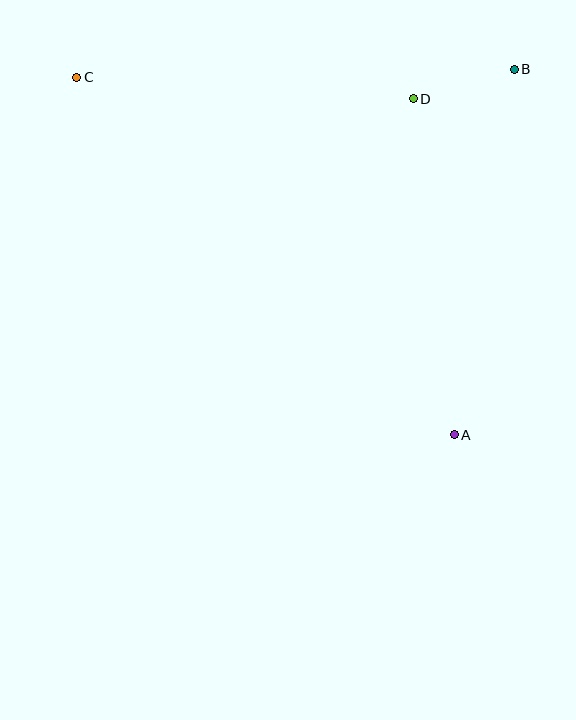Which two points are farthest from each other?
Points A and C are farthest from each other.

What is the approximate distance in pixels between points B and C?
The distance between B and C is approximately 437 pixels.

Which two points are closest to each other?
Points B and D are closest to each other.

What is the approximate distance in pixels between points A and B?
The distance between A and B is approximately 371 pixels.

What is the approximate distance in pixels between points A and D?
The distance between A and D is approximately 339 pixels.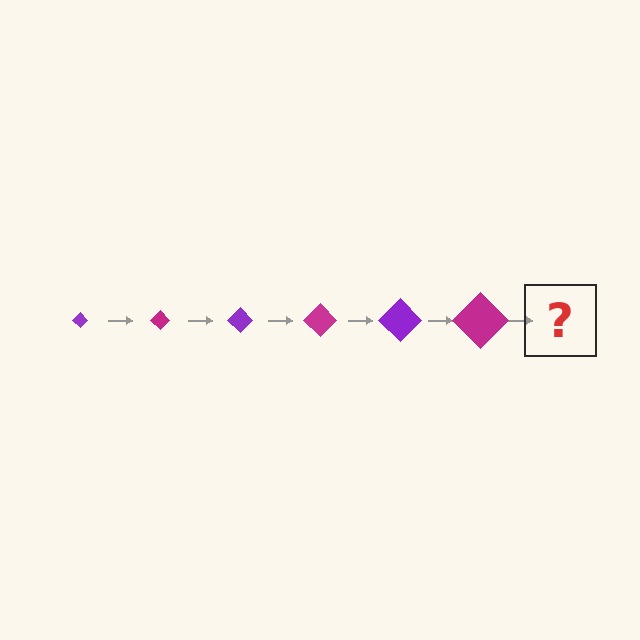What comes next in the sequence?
The next element should be a purple diamond, larger than the previous one.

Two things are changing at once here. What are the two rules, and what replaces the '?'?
The two rules are that the diamond grows larger each step and the color cycles through purple and magenta. The '?' should be a purple diamond, larger than the previous one.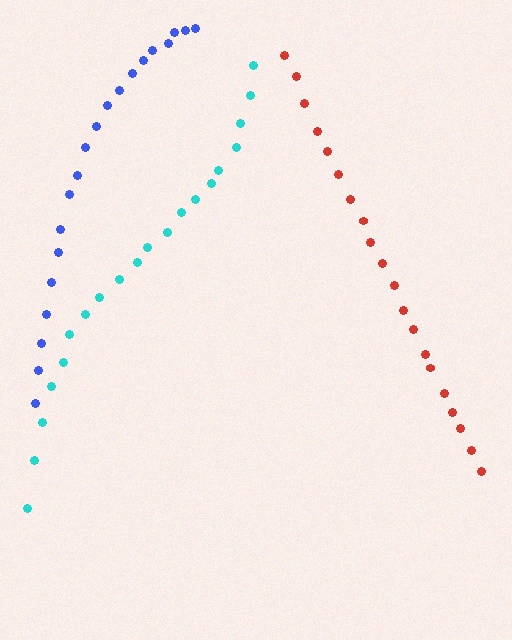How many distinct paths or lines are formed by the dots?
There are 3 distinct paths.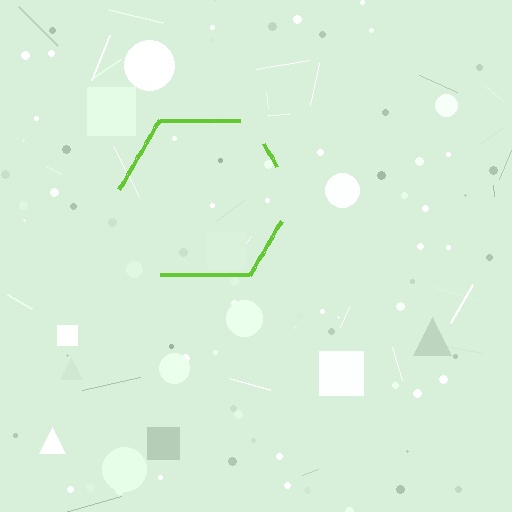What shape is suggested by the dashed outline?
The dashed outline suggests a hexagon.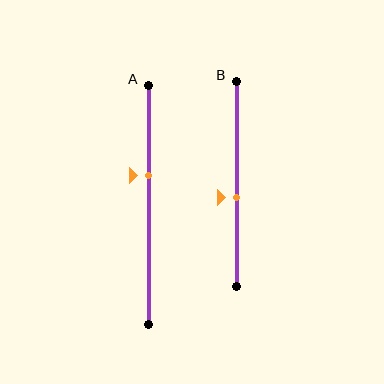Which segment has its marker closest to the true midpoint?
Segment B has its marker closest to the true midpoint.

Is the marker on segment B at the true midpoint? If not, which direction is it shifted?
No, the marker on segment B is shifted downward by about 7% of the segment length.